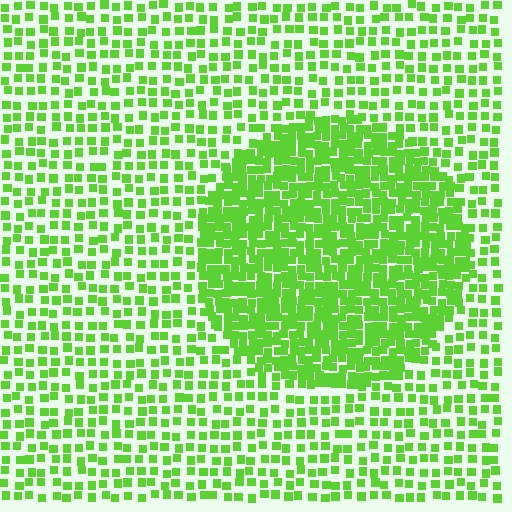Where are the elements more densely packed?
The elements are more densely packed inside the circle boundary.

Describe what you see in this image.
The image contains small lime elements arranged at two different densities. A circle-shaped region is visible where the elements are more densely packed than the surrounding area.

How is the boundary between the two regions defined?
The boundary is defined by a change in element density (approximately 2.2x ratio). All elements are the same color, size, and shape.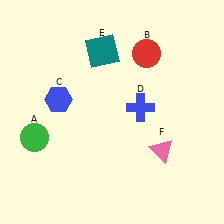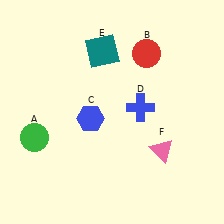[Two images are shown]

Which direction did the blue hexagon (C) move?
The blue hexagon (C) moved right.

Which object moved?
The blue hexagon (C) moved right.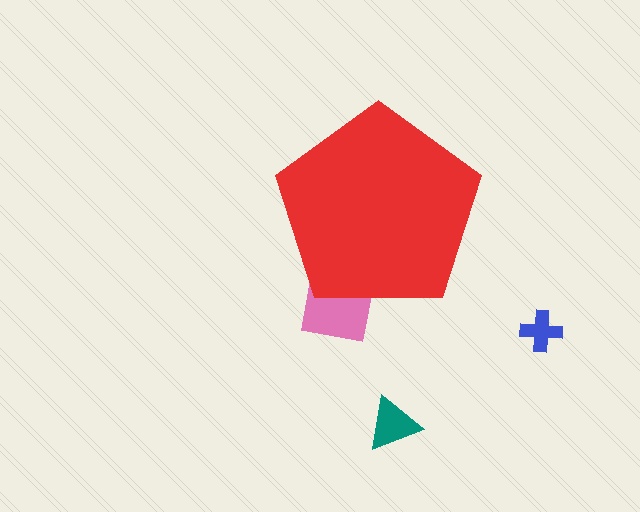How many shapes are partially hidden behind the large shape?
1 shape is partially hidden.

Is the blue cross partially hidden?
No, the blue cross is fully visible.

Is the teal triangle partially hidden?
No, the teal triangle is fully visible.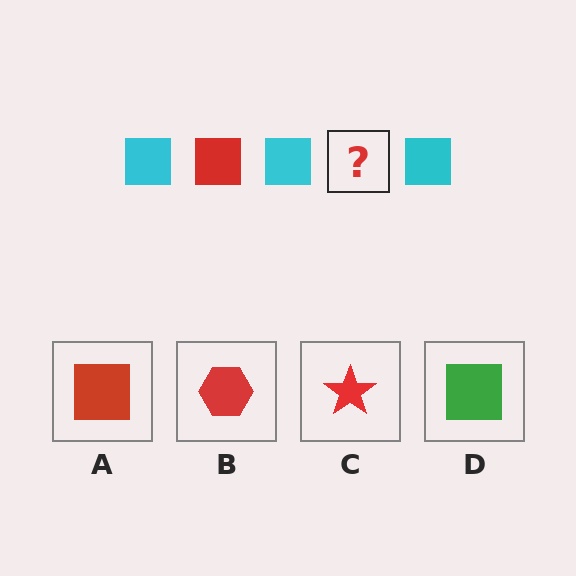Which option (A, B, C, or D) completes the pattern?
A.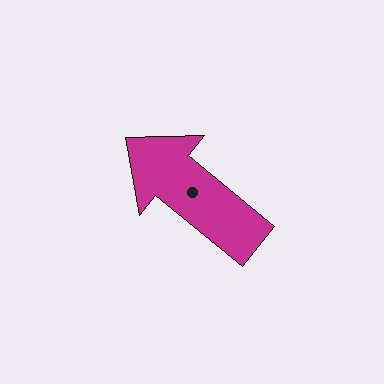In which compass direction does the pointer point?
Northwest.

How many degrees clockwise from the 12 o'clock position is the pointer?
Approximately 309 degrees.